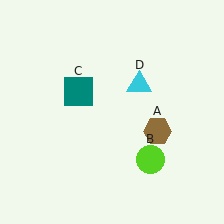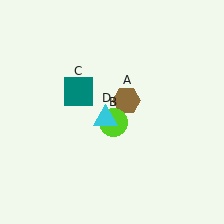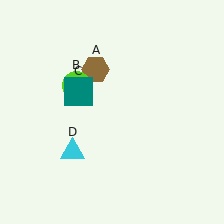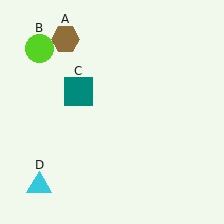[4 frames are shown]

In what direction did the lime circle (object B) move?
The lime circle (object B) moved up and to the left.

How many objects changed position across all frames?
3 objects changed position: brown hexagon (object A), lime circle (object B), cyan triangle (object D).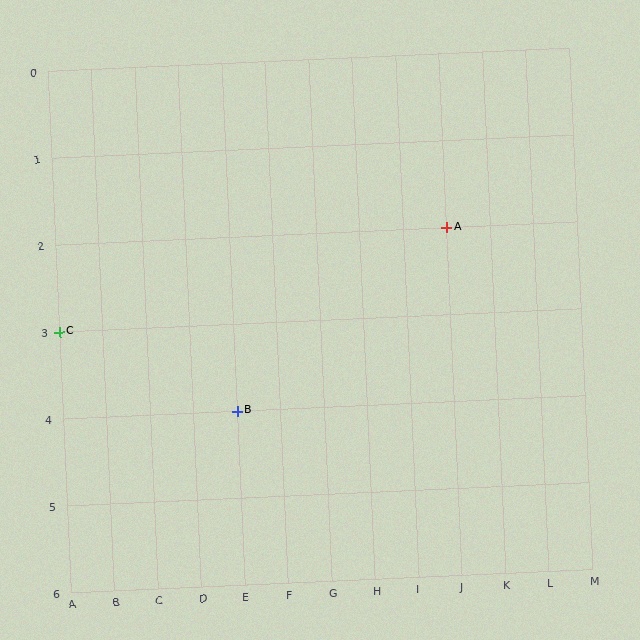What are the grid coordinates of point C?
Point C is at grid coordinates (A, 3).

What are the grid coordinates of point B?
Point B is at grid coordinates (E, 4).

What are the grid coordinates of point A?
Point A is at grid coordinates (J, 2).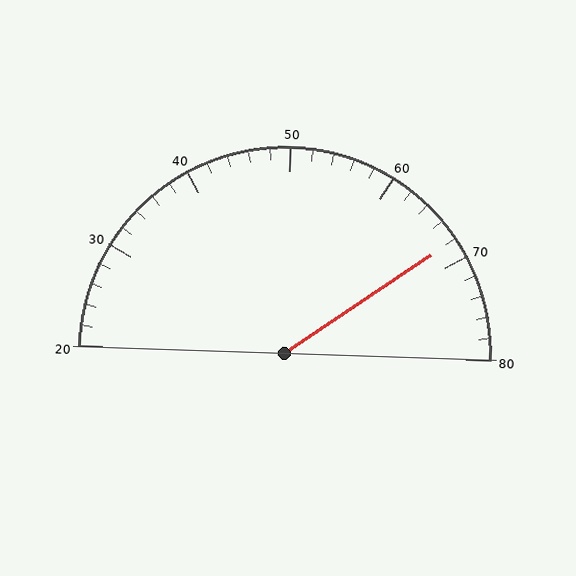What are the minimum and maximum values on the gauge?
The gauge ranges from 20 to 80.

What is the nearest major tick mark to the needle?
The nearest major tick mark is 70.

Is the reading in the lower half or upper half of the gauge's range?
The reading is in the upper half of the range (20 to 80).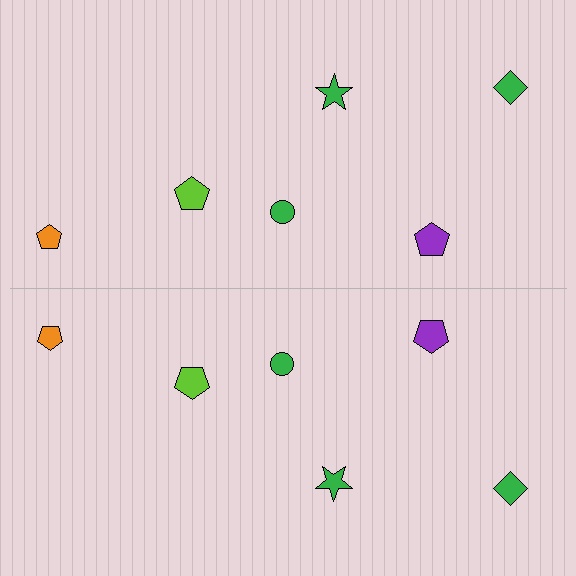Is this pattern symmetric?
Yes, this pattern has bilateral (reflection) symmetry.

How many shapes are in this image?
There are 12 shapes in this image.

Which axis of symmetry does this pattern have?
The pattern has a horizontal axis of symmetry running through the center of the image.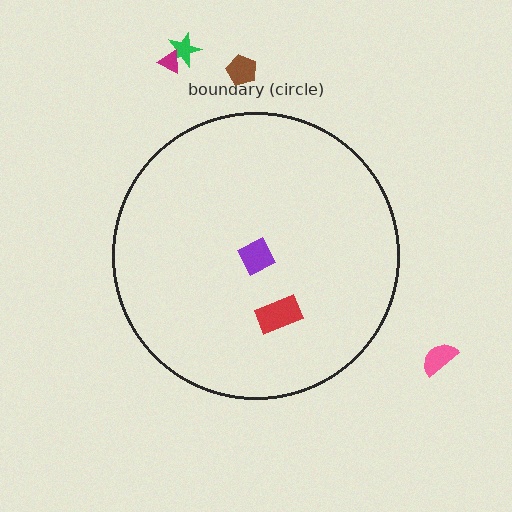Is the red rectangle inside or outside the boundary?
Inside.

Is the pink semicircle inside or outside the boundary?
Outside.